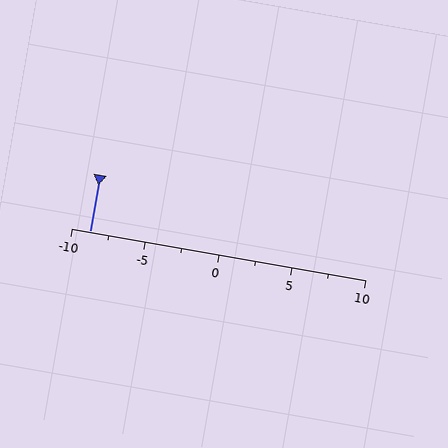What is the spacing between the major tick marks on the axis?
The major ticks are spaced 5 apart.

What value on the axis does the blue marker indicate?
The marker indicates approximately -8.8.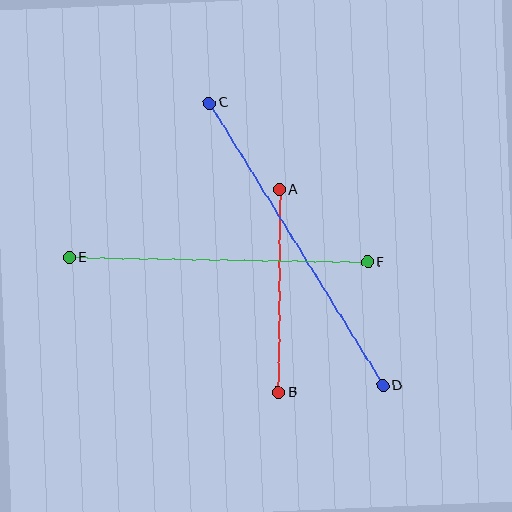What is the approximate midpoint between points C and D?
The midpoint is at approximately (296, 244) pixels.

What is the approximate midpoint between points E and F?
The midpoint is at approximately (218, 260) pixels.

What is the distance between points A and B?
The distance is approximately 203 pixels.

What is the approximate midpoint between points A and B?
The midpoint is at approximately (279, 291) pixels.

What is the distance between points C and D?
The distance is approximately 331 pixels.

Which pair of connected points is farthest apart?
Points C and D are farthest apart.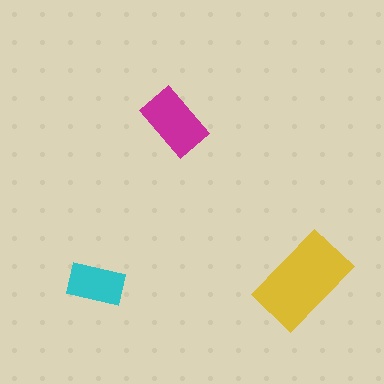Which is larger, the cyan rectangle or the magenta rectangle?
The magenta one.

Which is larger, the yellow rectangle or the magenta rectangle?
The yellow one.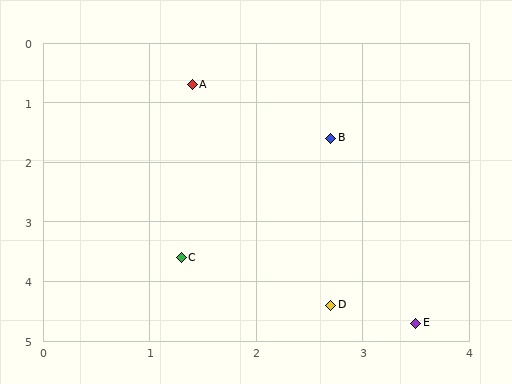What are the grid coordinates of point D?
Point D is at approximately (2.7, 4.4).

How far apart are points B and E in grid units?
Points B and E are about 3.2 grid units apart.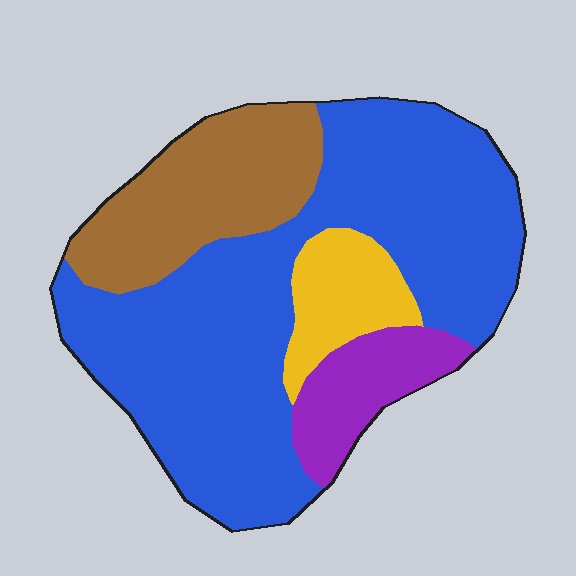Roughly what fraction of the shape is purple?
Purple takes up about one tenth (1/10) of the shape.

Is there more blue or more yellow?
Blue.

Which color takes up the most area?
Blue, at roughly 60%.